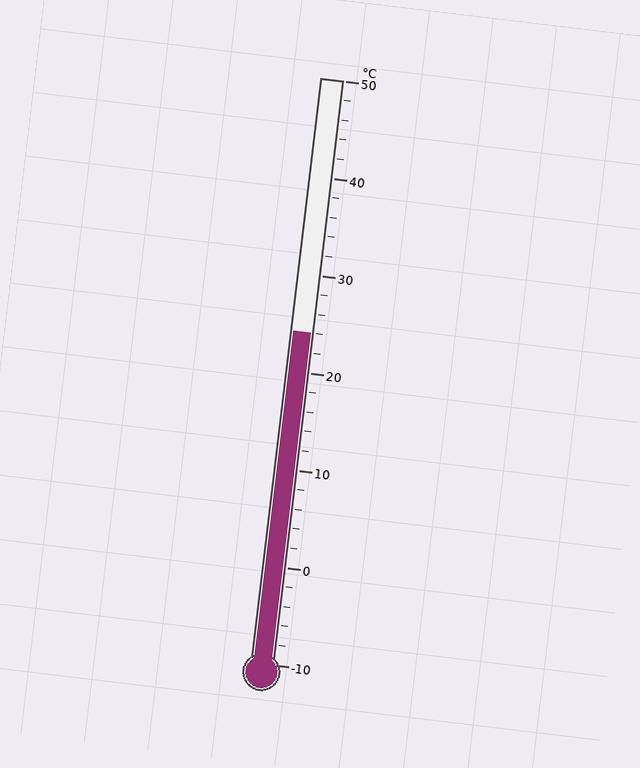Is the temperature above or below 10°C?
The temperature is above 10°C.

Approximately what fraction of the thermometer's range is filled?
The thermometer is filled to approximately 55% of its range.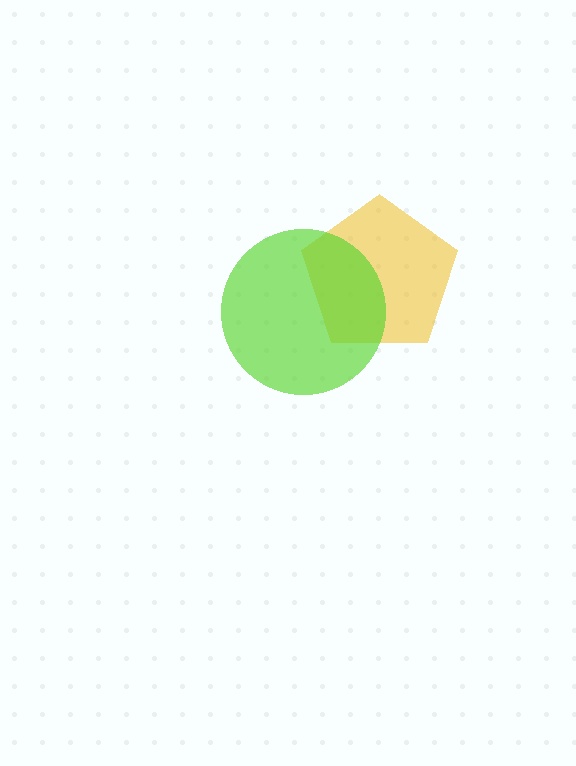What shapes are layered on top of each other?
The layered shapes are: a yellow pentagon, a lime circle.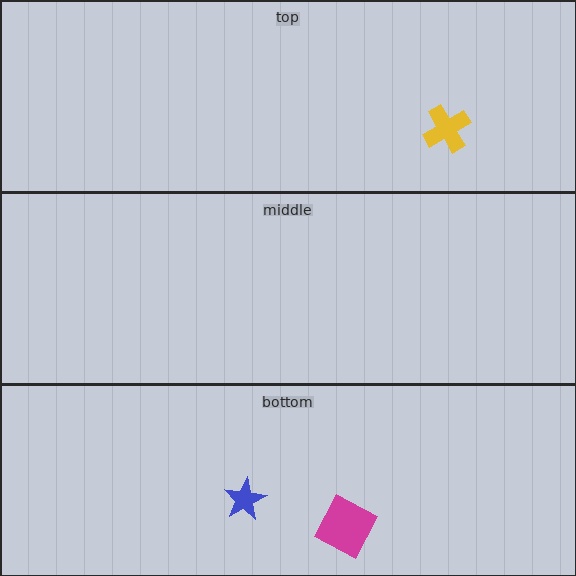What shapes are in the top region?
The yellow cross.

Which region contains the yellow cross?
The top region.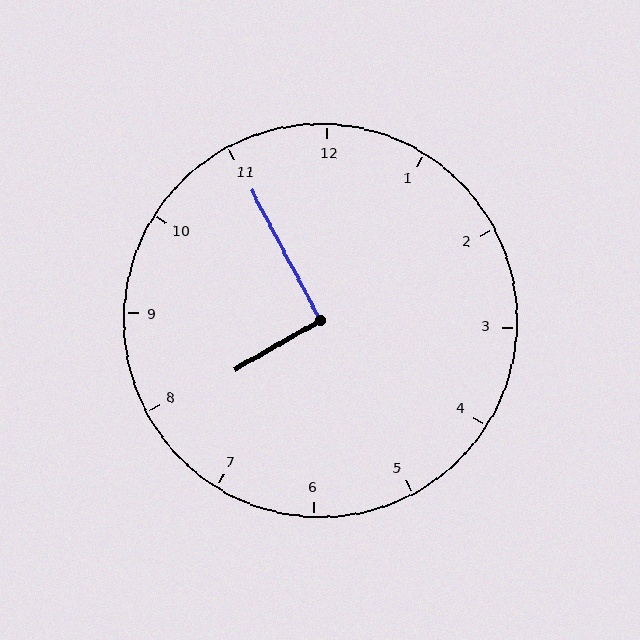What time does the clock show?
7:55.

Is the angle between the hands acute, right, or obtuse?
It is right.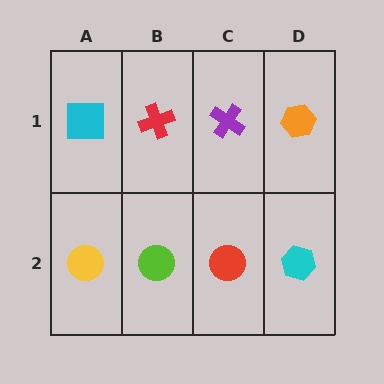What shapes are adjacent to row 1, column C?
A red circle (row 2, column C), a red cross (row 1, column B), an orange hexagon (row 1, column D).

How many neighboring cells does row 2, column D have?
2.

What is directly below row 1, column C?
A red circle.